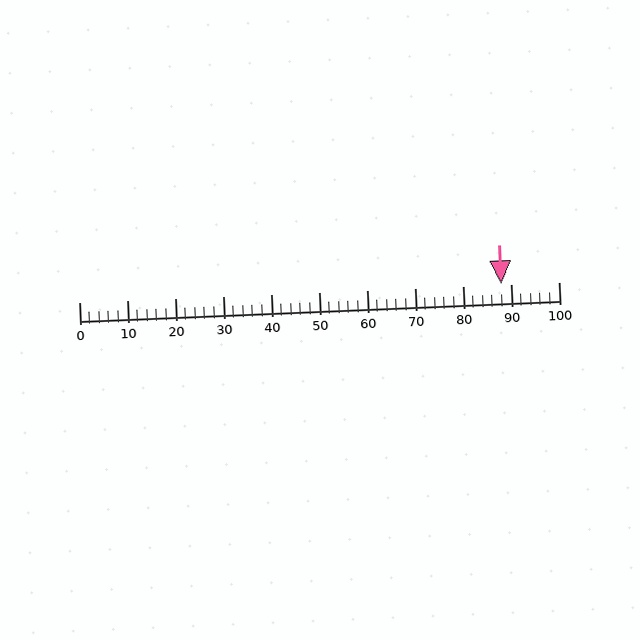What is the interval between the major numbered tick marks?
The major tick marks are spaced 10 units apart.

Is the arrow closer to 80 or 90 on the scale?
The arrow is closer to 90.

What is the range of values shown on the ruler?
The ruler shows values from 0 to 100.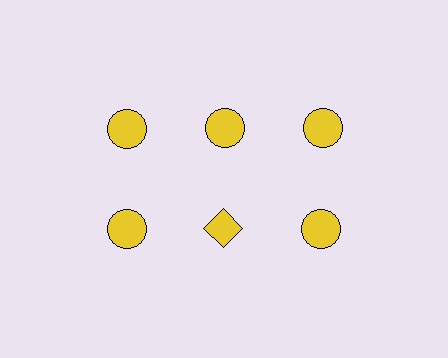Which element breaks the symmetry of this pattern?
The yellow diamond in the second row, second from left column breaks the symmetry. All other shapes are yellow circles.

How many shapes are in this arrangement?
There are 6 shapes arranged in a grid pattern.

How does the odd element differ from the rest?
It has a different shape: diamond instead of circle.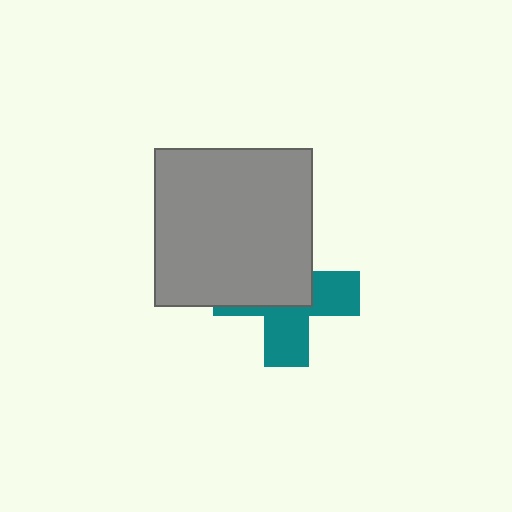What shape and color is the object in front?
The object in front is a gray square.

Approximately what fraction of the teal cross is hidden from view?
Roughly 53% of the teal cross is hidden behind the gray square.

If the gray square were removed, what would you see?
You would see the complete teal cross.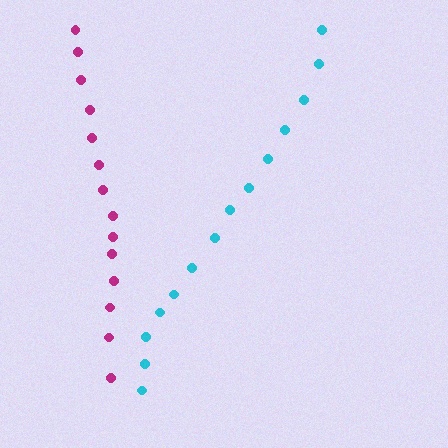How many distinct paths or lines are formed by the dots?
There are 2 distinct paths.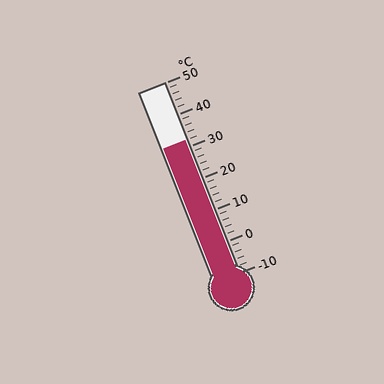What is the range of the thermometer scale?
The thermometer scale ranges from -10°C to 50°C.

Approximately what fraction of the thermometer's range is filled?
The thermometer is filled to approximately 70% of its range.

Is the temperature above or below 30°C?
The temperature is above 30°C.